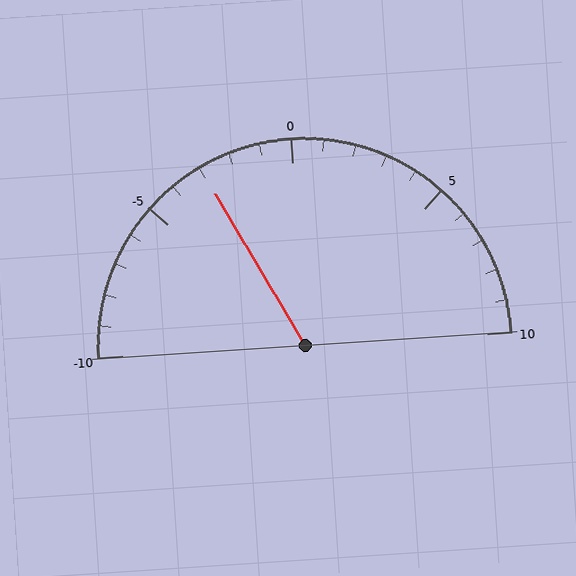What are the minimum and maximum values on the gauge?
The gauge ranges from -10 to 10.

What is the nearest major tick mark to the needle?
The nearest major tick mark is -5.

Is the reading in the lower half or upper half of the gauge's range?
The reading is in the lower half of the range (-10 to 10).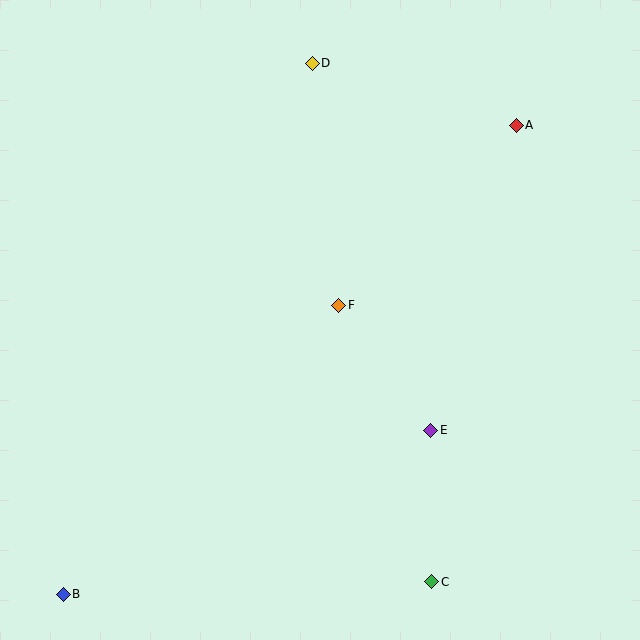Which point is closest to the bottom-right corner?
Point C is closest to the bottom-right corner.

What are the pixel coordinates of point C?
Point C is at (432, 582).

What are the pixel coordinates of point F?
Point F is at (339, 305).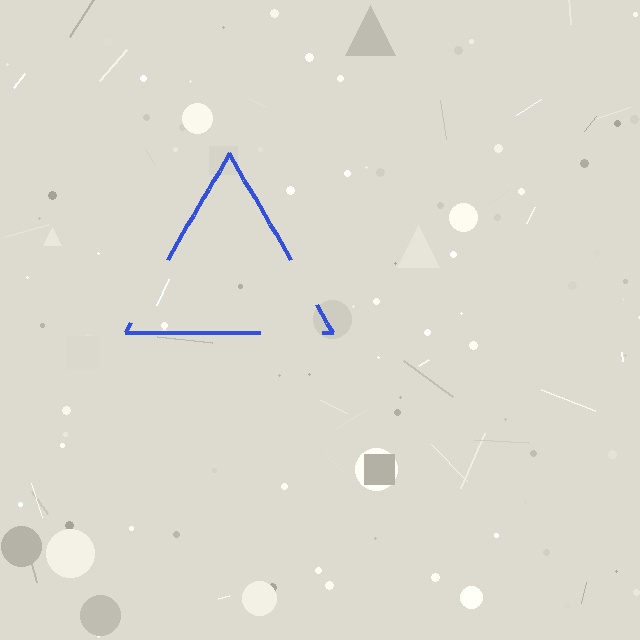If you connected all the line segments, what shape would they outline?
They would outline a triangle.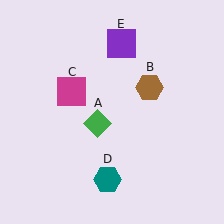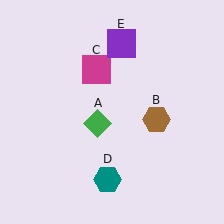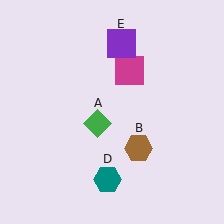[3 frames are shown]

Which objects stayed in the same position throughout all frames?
Green diamond (object A) and teal hexagon (object D) and purple square (object E) remained stationary.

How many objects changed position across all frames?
2 objects changed position: brown hexagon (object B), magenta square (object C).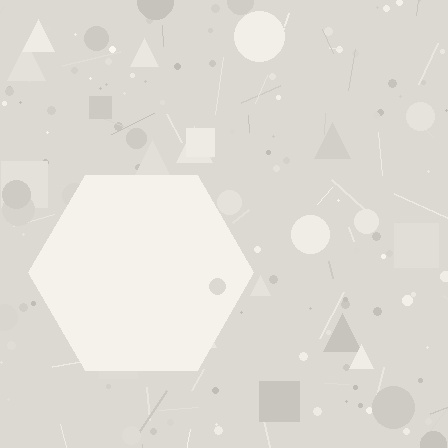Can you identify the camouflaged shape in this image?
The camouflaged shape is a hexagon.